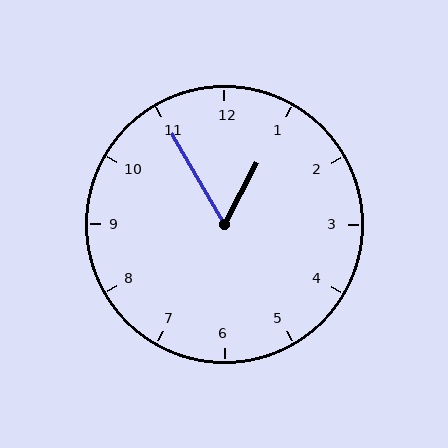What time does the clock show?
12:55.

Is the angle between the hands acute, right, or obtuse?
It is acute.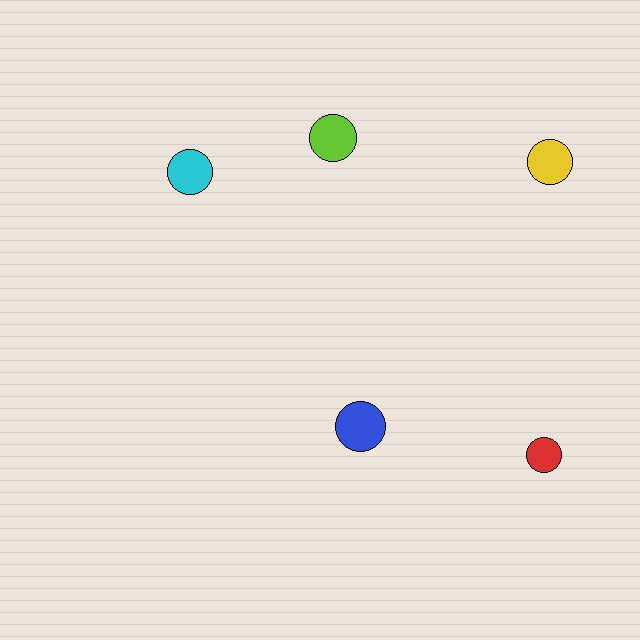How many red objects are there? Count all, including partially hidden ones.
There is 1 red object.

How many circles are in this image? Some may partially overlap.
There are 5 circles.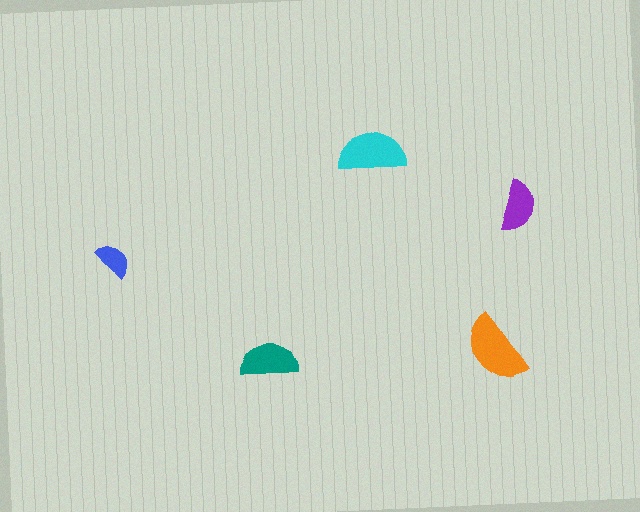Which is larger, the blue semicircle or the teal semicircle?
The teal one.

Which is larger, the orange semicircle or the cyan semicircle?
The orange one.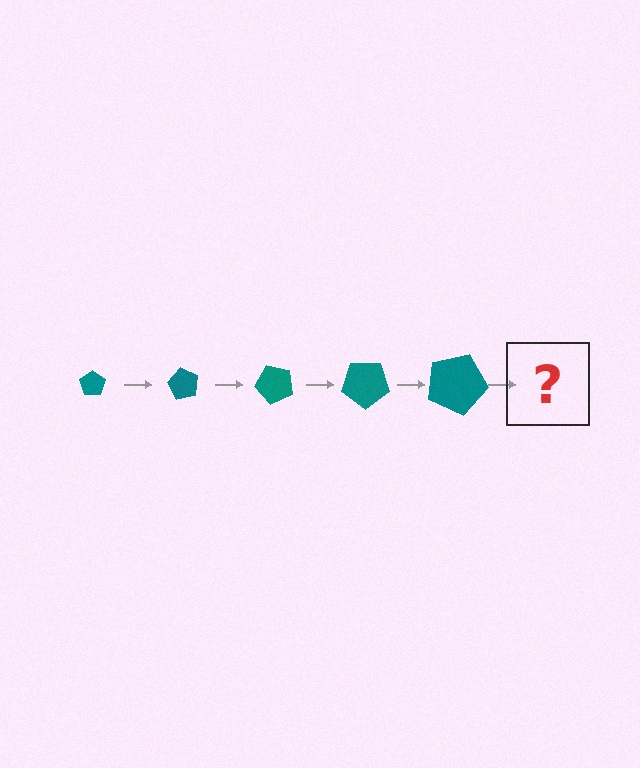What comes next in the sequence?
The next element should be a pentagon, larger than the previous one and rotated 300 degrees from the start.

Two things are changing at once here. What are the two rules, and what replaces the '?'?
The two rules are that the pentagon grows larger each step and it rotates 60 degrees each step. The '?' should be a pentagon, larger than the previous one and rotated 300 degrees from the start.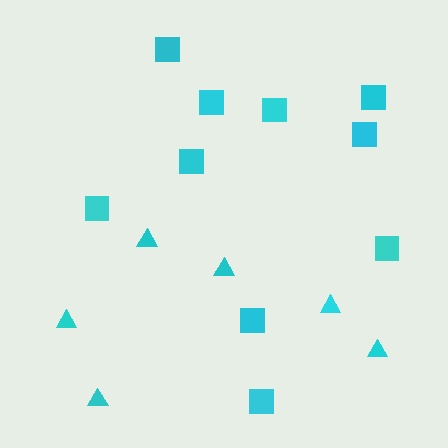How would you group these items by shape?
There are 2 groups: one group of squares (10) and one group of triangles (6).